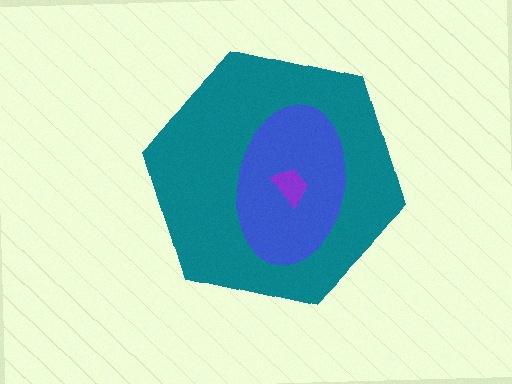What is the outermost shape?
The teal hexagon.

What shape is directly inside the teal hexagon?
The blue ellipse.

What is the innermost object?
The purple trapezoid.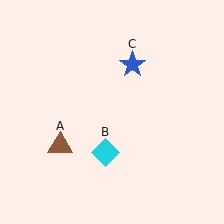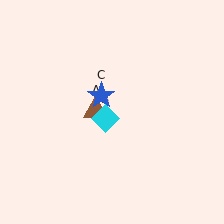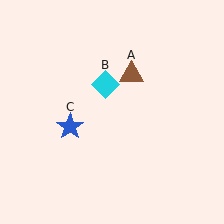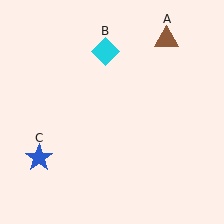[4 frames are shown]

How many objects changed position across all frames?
3 objects changed position: brown triangle (object A), cyan diamond (object B), blue star (object C).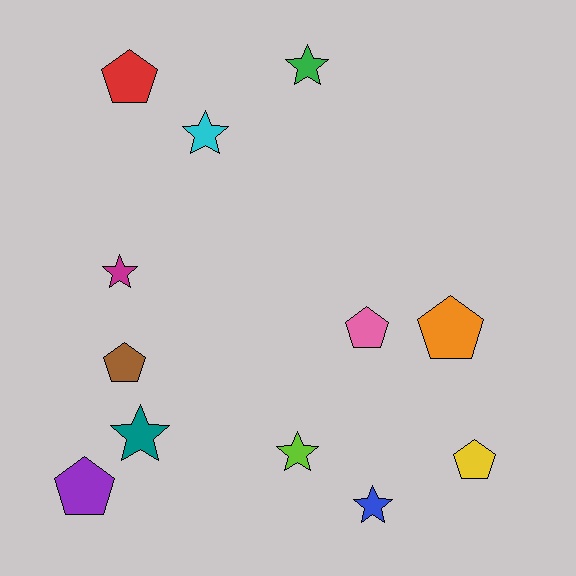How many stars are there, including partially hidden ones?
There are 6 stars.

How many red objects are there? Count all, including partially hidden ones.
There is 1 red object.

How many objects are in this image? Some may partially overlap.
There are 12 objects.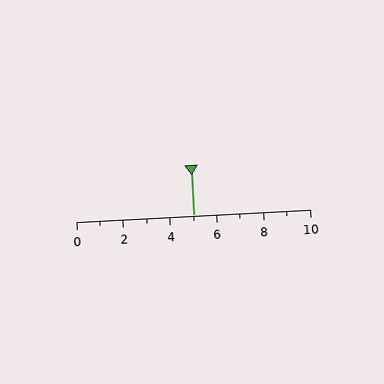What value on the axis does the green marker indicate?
The marker indicates approximately 5.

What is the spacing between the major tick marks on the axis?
The major ticks are spaced 2 apart.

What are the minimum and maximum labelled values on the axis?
The axis runs from 0 to 10.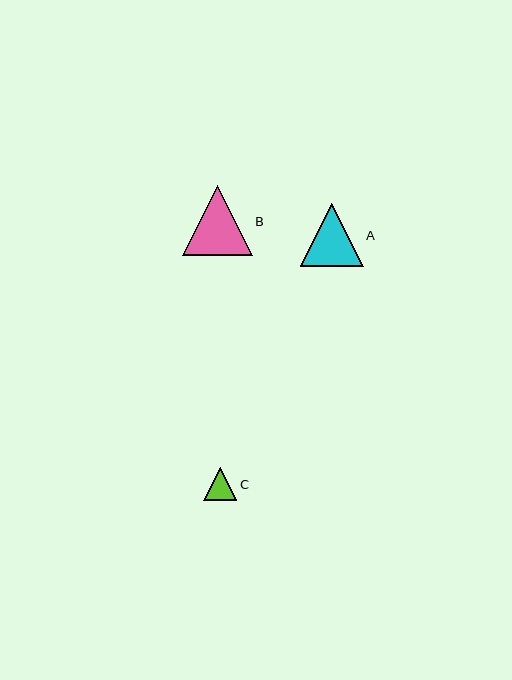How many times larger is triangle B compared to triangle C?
Triangle B is approximately 2.1 times the size of triangle C.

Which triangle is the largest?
Triangle B is the largest with a size of approximately 70 pixels.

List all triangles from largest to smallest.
From largest to smallest: B, A, C.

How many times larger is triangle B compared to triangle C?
Triangle B is approximately 2.1 times the size of triangle C.